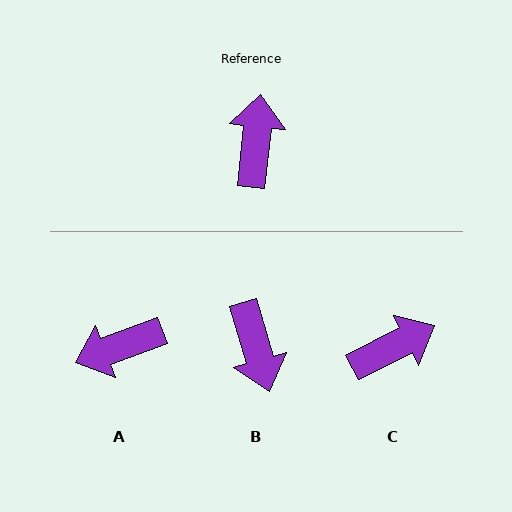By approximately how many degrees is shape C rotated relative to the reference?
Approximately 57 degrees clockwise.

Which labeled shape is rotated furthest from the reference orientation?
B, about 157 degrees away.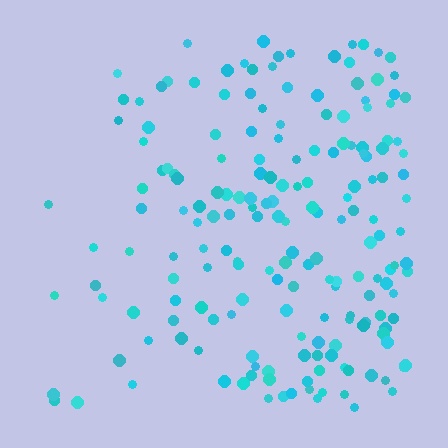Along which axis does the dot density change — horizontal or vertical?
Horizontal.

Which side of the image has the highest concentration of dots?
The right.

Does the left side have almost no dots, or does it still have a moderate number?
Still a moderate number, just noticeably fewer than the right.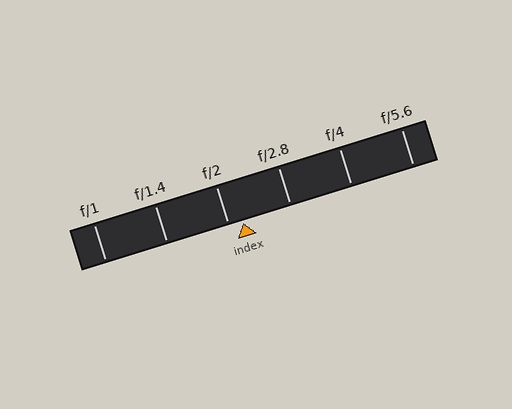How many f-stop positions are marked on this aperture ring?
There are 6 f-stop positions marked.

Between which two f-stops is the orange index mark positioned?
The index mark is between f/2 and f/2.8.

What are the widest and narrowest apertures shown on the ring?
The widest aperture shown is f/1 and the narrowest is f/5.6.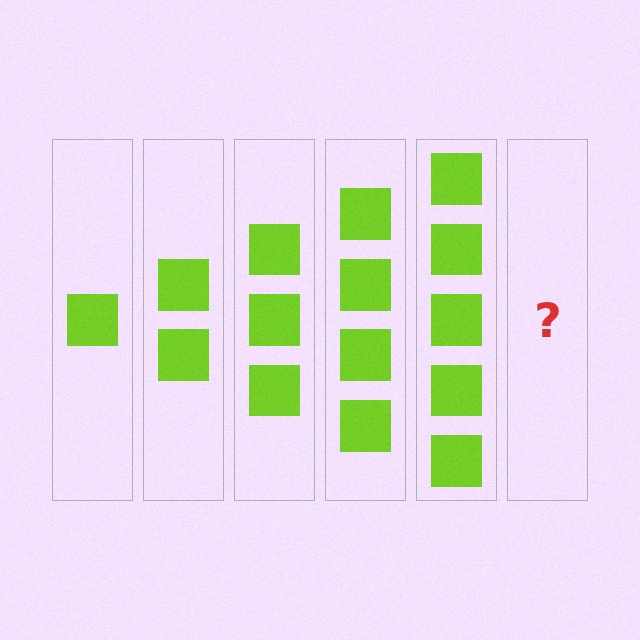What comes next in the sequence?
The next element should be 6 squares.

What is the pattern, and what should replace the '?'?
The pattern is that each step adds one more square. The '?' should be 6 squares.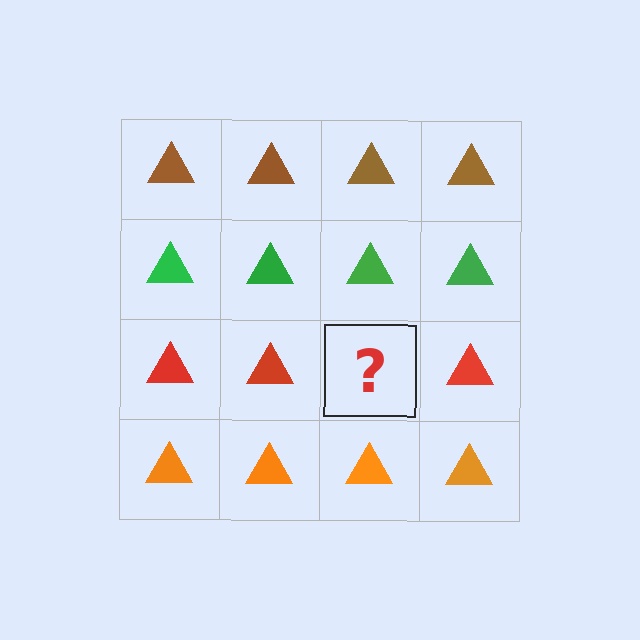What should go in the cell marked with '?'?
The missing cell should contain a red triangle.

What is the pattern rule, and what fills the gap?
The rule is that each row has a consistent color. The gap should be filled with a red triangle.